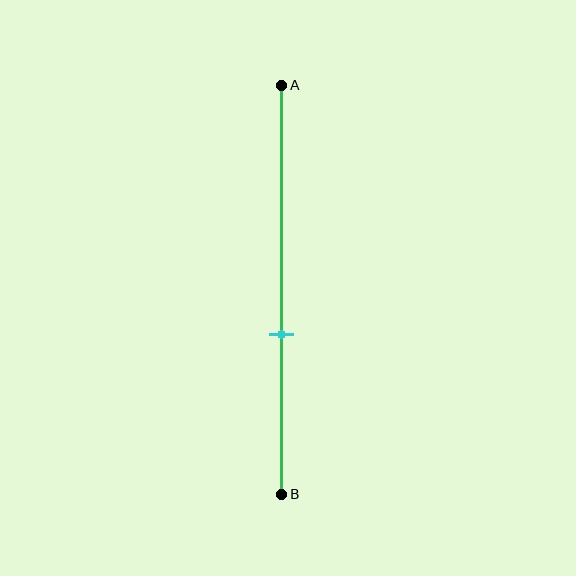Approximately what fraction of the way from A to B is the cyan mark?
The cyan mark is approximately 60% of the way from A to B.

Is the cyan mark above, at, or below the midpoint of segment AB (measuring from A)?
The cyan mark is below the midpoint of segment AB.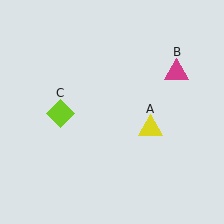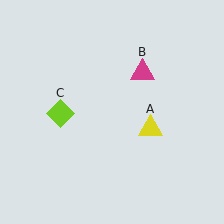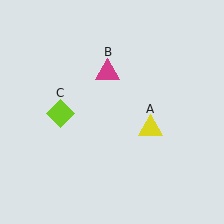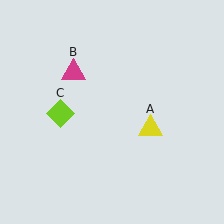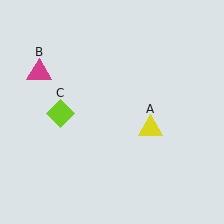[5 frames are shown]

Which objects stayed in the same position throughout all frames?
Yellow triangle (object A) and lime diamond (object C) remained stationary.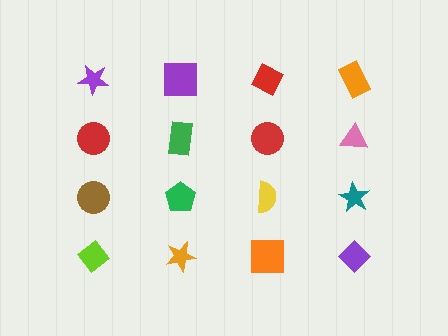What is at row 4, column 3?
An orange square.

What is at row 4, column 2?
An orange star.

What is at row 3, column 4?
A teal star.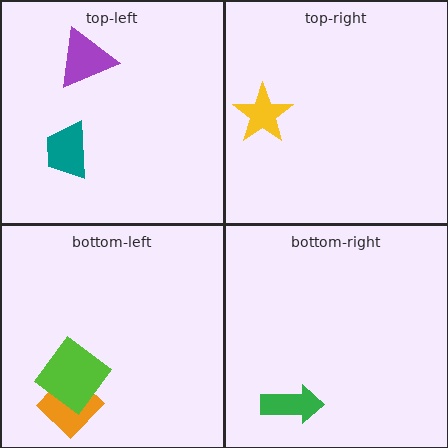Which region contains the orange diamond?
The bottom-left region.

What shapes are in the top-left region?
The purple triangle, the teal trapezoid.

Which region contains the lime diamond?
The bottom-left region.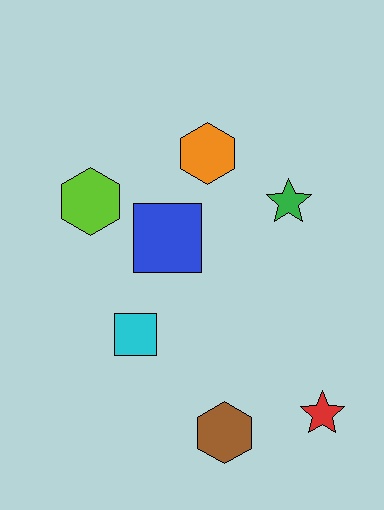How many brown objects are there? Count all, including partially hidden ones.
There is 1 brown object.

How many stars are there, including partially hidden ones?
There are 2 stars.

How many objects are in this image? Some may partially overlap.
There are 7 objects.